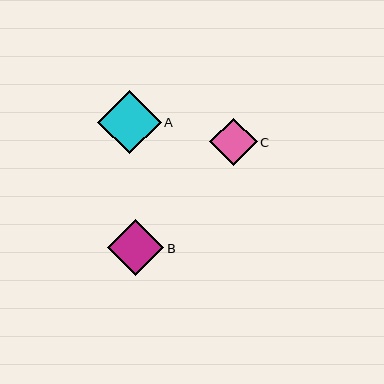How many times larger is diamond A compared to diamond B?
Diamond A is approximately 1.1 times the size of diamond B.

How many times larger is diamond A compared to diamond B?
Diamond A is approximately 1.1 times the size of diamond B.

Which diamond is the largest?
Diamond A is the largest with a size of approximately 63 pixels.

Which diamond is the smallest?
Diamond C is the smallest with a size of approximately 47 pixels.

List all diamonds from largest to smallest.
From largest to smallest: A, B, C.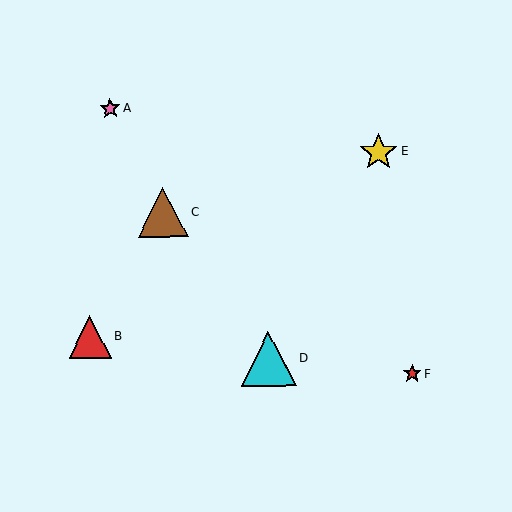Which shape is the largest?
The cyan triangle (labeled D) is the largest.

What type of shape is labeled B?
Shape B is a red triangle.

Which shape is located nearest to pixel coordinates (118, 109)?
The pink star (labeled A) at (110, 108) is nearest to that location.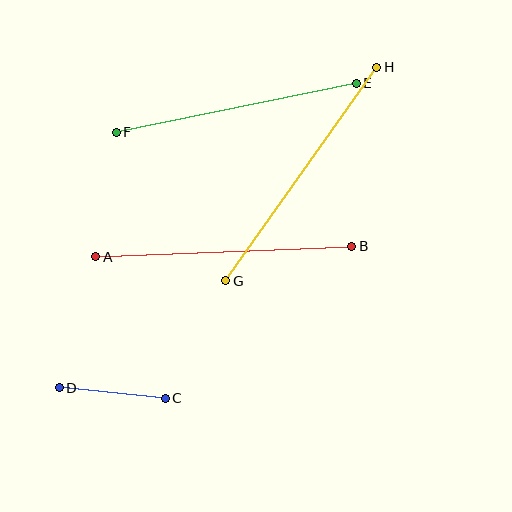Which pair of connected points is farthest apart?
Points G and H are farthest apart.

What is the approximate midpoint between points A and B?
The midpoint is at approximately (224, 252) pixels.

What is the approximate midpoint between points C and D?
The midpoint is at approximately (112, 393) pixels.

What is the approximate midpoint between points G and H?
The midpoint is at approximately (301, 174) pixels.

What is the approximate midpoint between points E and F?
The midpoint is at approximately (236, 108) pixels.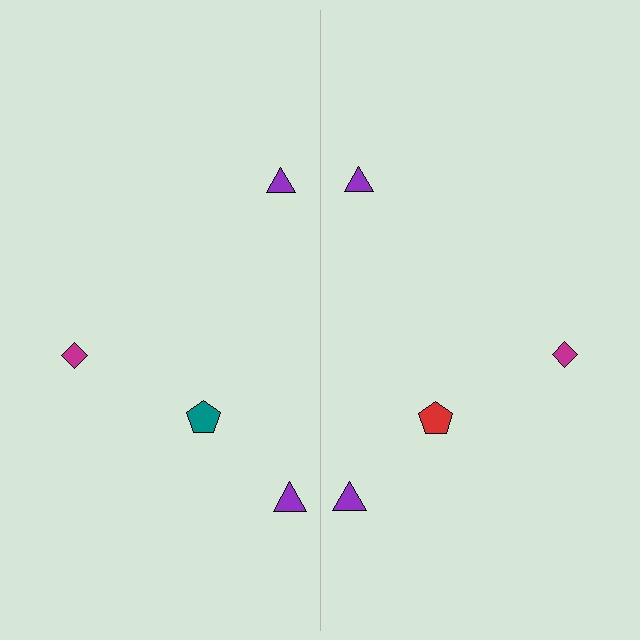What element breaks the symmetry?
The red pentagon on the right side breaks the symmetry — its mirror counterpart is teal.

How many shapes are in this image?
There are 8 shapes in this image.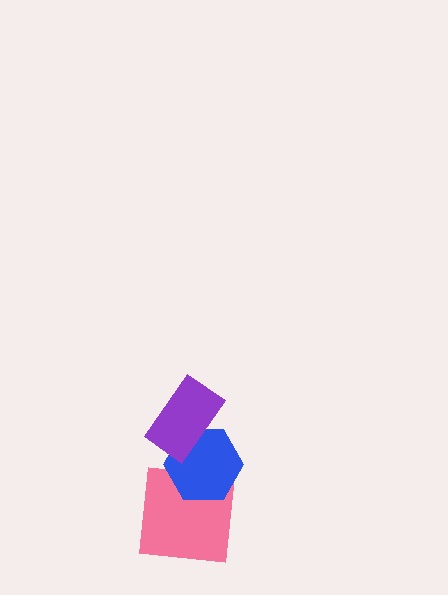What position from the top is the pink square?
The pink square is 3rd from the top.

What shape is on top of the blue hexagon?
The purple rectangle is on top of the blue hexagon.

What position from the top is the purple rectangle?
The purple rectangle is 1st from the top.